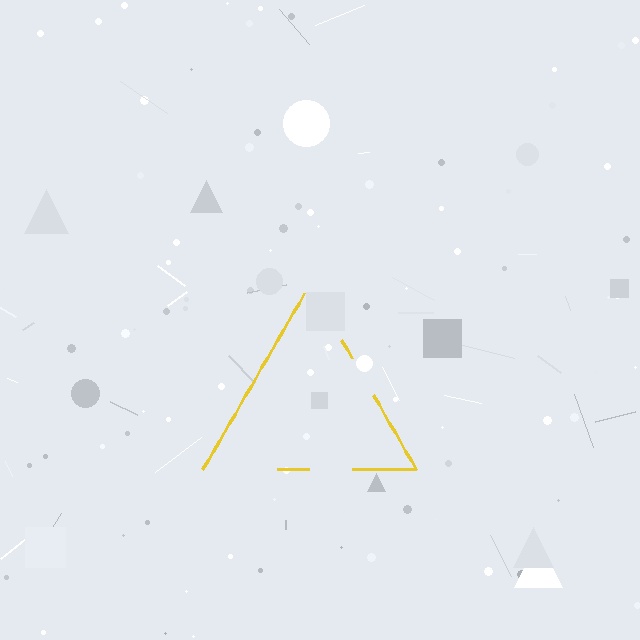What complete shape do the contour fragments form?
The contour fragments form a triangle.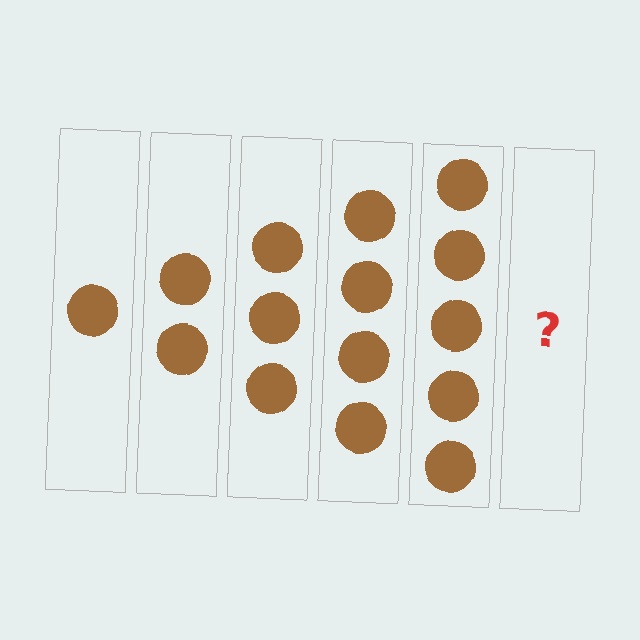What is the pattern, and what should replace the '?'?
The pattern is that each step adds one more circle. The '?' should be 6 circles.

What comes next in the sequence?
The next element should be 6 circles.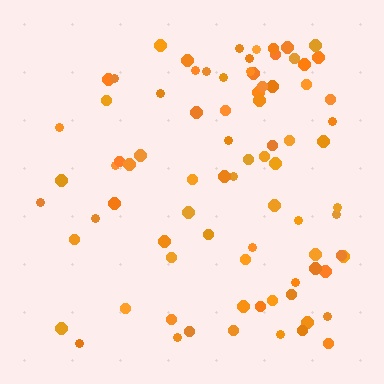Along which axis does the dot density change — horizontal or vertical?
Horizontal.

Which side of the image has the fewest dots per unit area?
The left.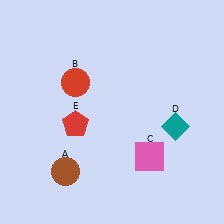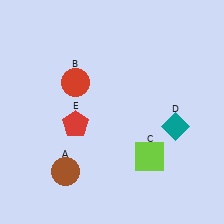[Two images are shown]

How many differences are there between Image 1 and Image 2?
There is 1 difference between the two images.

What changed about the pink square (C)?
In Image 1, C is pink. In Image 2, it changed to lime.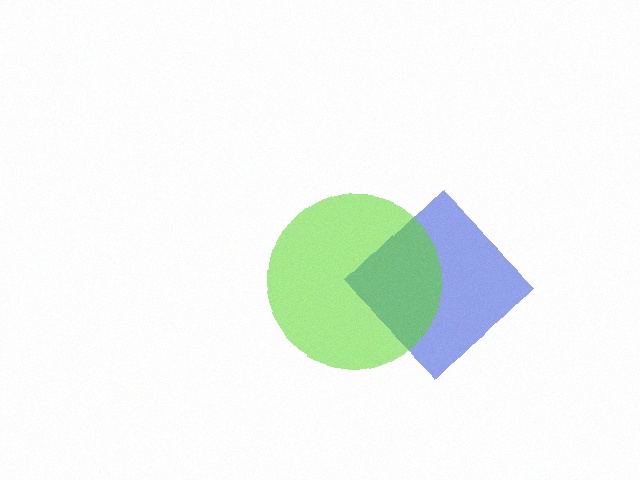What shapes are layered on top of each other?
The layered shapes are: a blue diamond, a lime circle.